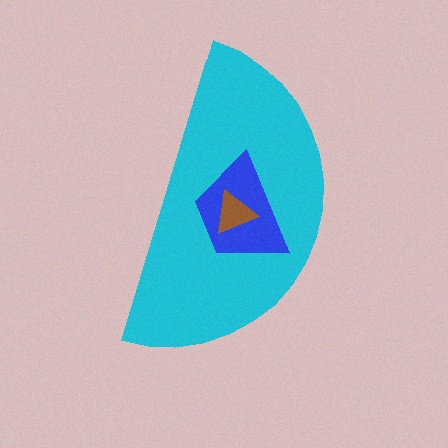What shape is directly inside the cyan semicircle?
The blue trapezoid.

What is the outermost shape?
The cyan semicircle.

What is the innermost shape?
The brown triangle.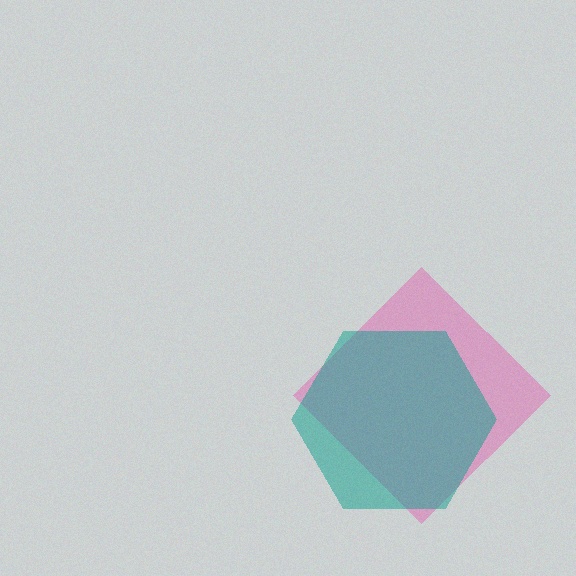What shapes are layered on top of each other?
The layered shapes are: a pink diamond, a teal hexagon.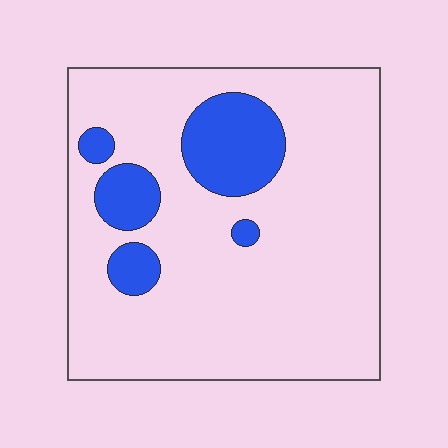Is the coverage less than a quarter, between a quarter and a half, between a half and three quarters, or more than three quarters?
Less than a quarter.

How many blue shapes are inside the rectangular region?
5.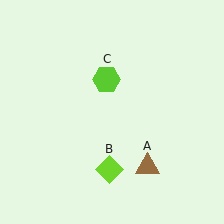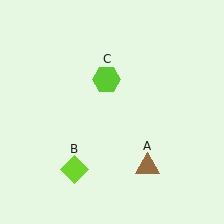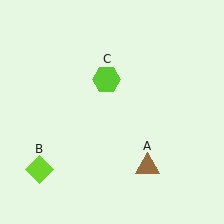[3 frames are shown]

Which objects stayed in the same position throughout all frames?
Brown triangle (object A) and lime hexagon (object C) remained stationary.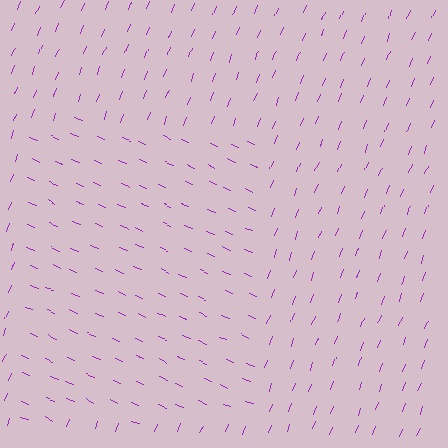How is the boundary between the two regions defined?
The boundary is defined purely by a change in line orientation (approximately 88 degrees difference). All lines are the same color and thickness.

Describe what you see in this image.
The image is filled with small purple line segments. A rectangle region in the image has lines oriented differently from the surrounding lines, creating a visible texture boundary.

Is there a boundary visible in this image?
Yes, there is a texture boundary formed by a change in line orientation.